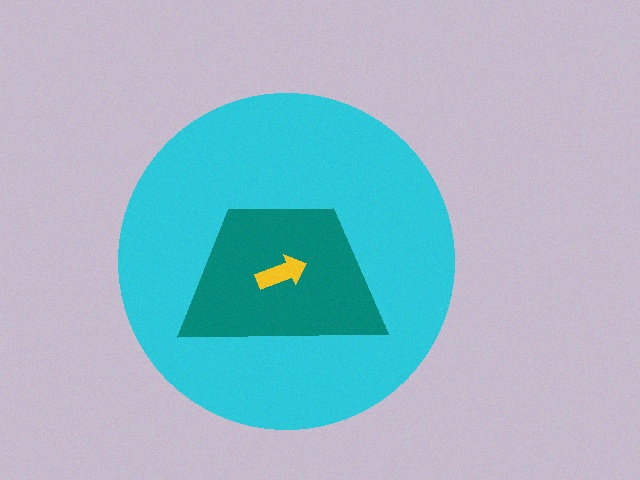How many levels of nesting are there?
3.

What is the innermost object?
The yellow arrow.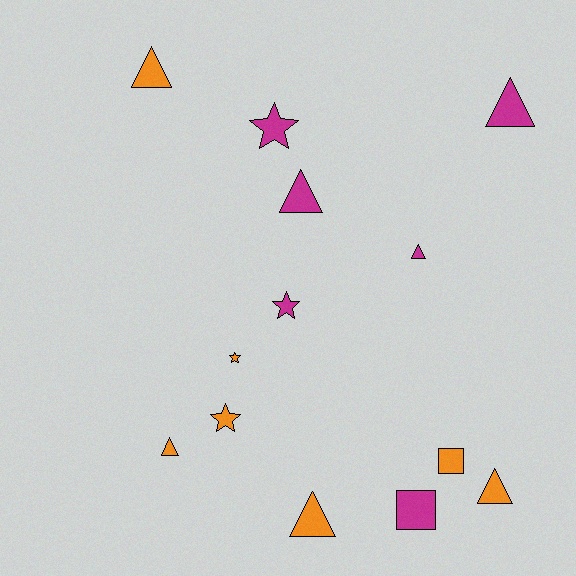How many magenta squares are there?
There is 1 magenta square.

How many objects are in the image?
There are 13 objects.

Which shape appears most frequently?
Triangle, with 7 objects.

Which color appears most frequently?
Orange, with 7 objects.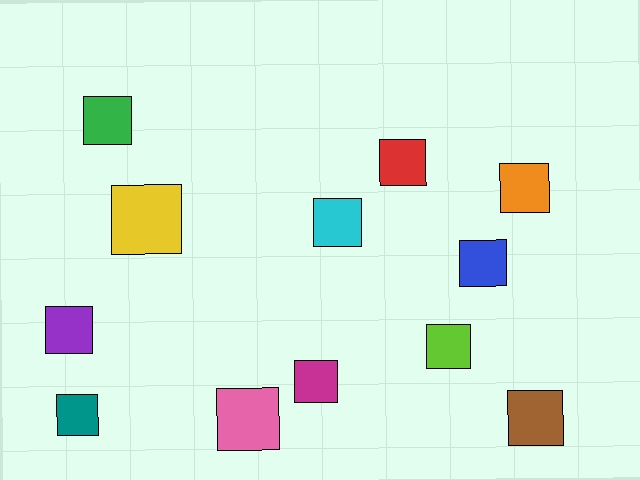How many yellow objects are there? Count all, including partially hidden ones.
There is 1 yellow object.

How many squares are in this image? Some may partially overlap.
There are 12 squares.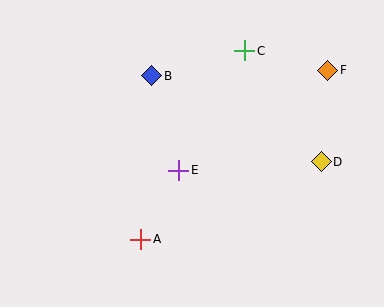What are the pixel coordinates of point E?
Point E is at (179, 170).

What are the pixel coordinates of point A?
Point A is at (141, 239).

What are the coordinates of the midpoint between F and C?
The midpoint between F and C is at (286, 61).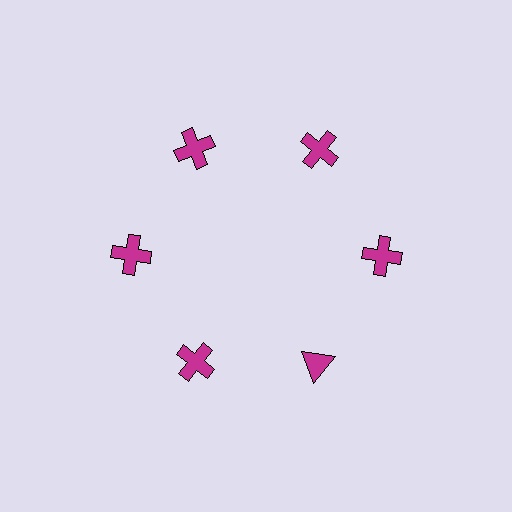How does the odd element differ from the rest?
It has a different shape: triangle instead of cross.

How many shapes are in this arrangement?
There are 6 shapes arranged in a ring pattern.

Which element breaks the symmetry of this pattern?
The magenta triangle at roughly the 5 o'clock position breaks the symmetry. All other shapes are magenta crosses.